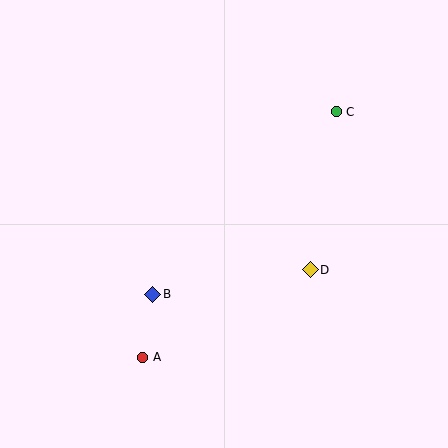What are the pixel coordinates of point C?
Point C is at (336, 112).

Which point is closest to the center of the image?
Point D at (310, 270) is closest to the center.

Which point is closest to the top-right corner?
Point C is closest to the top-right corner.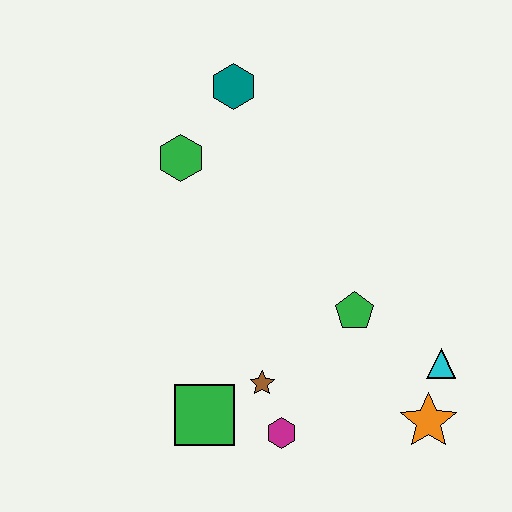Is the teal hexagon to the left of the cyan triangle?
Yes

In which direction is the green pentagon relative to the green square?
The green pentagon is to the right of the green square.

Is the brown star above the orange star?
Yes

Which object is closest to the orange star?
The cyan triangle is closest to the orange star.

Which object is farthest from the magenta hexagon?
The teal hexagon is farthest from the magenta hexagon.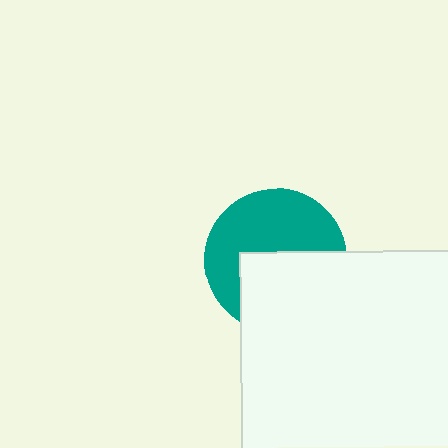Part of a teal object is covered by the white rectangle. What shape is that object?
It is a circle.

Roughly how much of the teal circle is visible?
About half of it is visible (roughly 54%).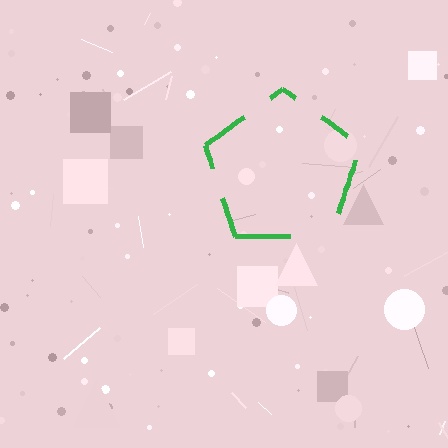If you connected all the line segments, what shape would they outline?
They would outline a pentagon.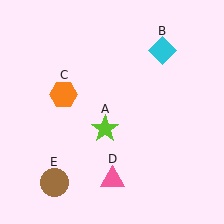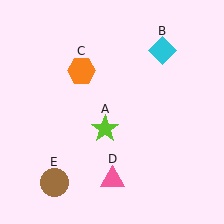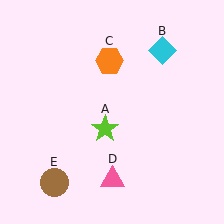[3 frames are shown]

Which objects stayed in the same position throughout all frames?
Lime star (object A) and cyan diamond (object B) and pink triangle (object D) and brown circle (object E) remained stationary.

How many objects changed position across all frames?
1 object changed position: orange hexagon (object C).